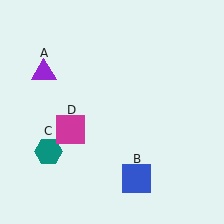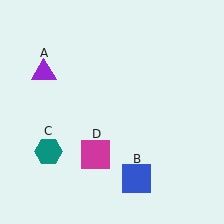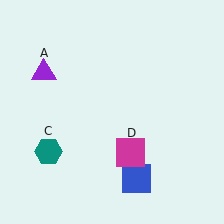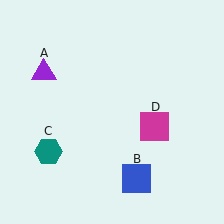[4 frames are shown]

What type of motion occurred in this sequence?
The magenta square (object D) rotated counterclockwise around the center of the scene.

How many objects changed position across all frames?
1 object changed position: magenta square (object D).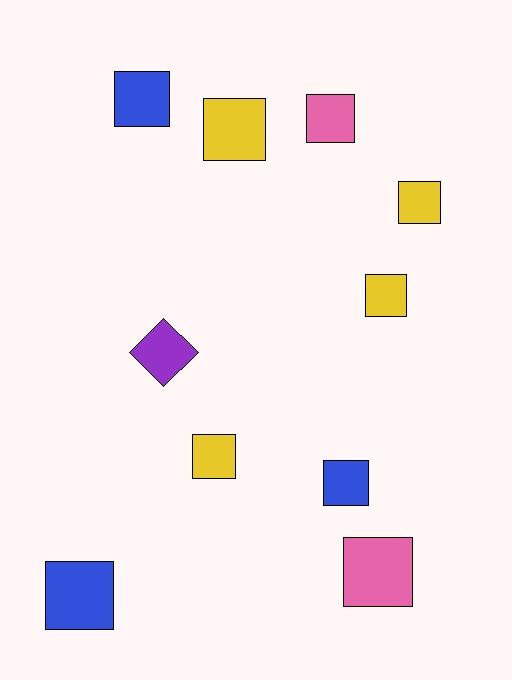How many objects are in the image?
There are 10 objects.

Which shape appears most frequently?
Square, with 9 objects.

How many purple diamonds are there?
There is 1 purple diamond.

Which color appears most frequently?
Yellow, with 4 objects.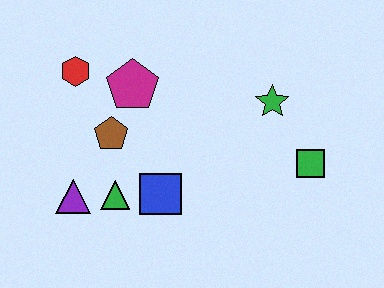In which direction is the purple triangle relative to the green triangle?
The purple triangle is to the left of the green triangle.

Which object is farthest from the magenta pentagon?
The green square is farthest from the magenta pentagon.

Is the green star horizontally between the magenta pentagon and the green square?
Yes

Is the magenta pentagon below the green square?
No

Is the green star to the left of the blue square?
No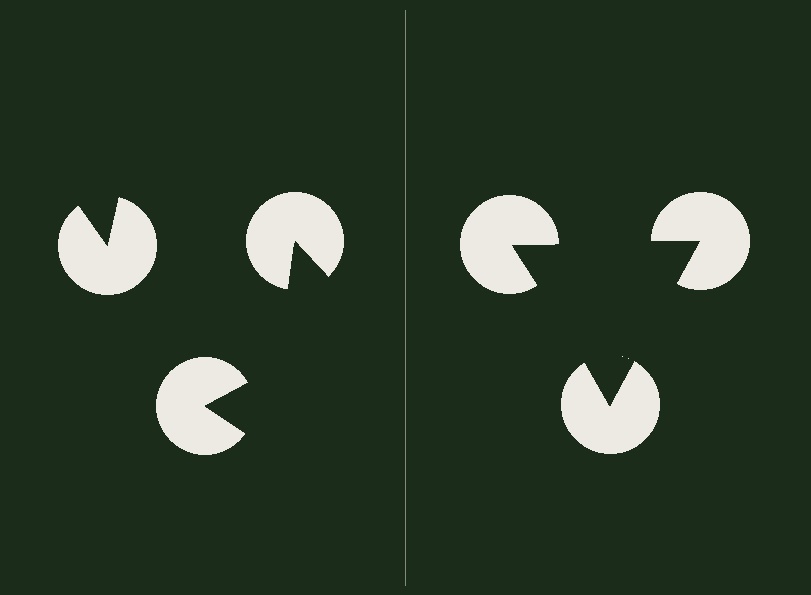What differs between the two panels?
The pac-man discs are positioned identically on both sides; only the wedge orientations differ. On the right they align to a triangle; on the left they are misaligned.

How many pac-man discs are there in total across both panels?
6 — 3 on each side.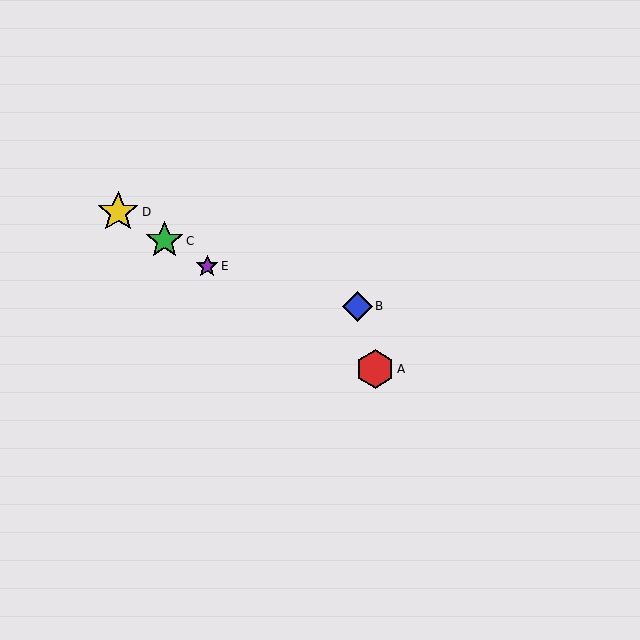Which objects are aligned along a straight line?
Objects A, C, D, E are aligned along a straight line.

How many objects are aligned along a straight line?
4 objects (A, C, D, E) are aligned along a straight line.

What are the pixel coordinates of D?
Object D is at (118, 212).